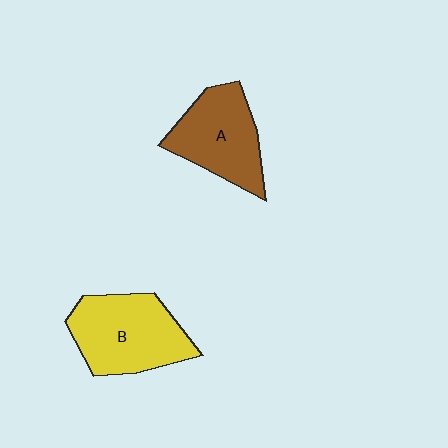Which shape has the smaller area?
Shape A (brown).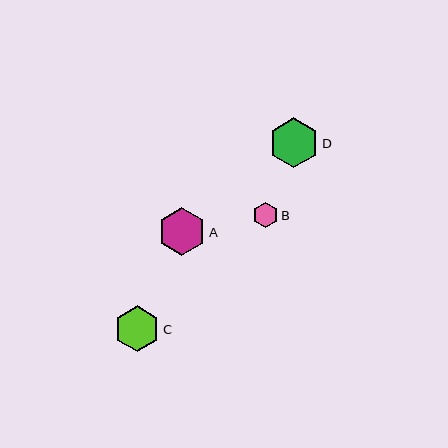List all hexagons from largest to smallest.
From largest to smallest: D, A, C, B.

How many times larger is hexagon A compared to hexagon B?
Hexagon A is approximately 1.9 times the size of hexagon B.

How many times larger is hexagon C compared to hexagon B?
Hexagon C is approximately 1.8 times the size of hexagon B.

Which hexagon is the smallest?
Hexagon B is the smallest with a size of approximately 25 pixels.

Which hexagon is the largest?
Hexagon D is the largest with a size of approximately 50 pixels.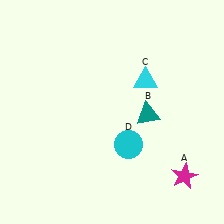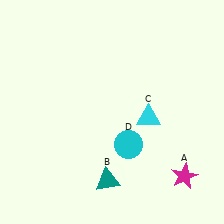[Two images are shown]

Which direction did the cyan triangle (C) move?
The cyan triangle (C) moved down.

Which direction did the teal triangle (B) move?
The teal triangle (B) moved down.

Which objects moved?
The objects that moved are: the teal triangle (B), the cyan triangle (C).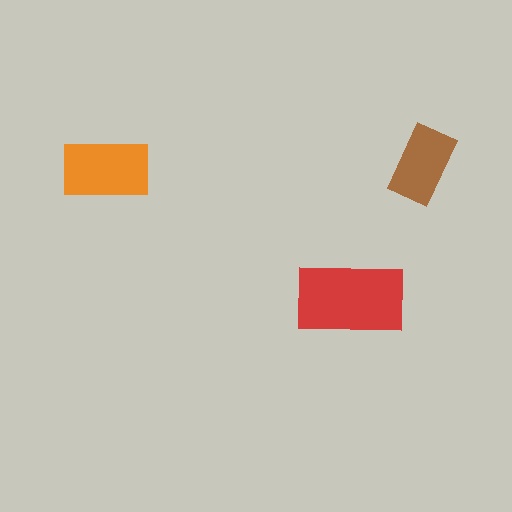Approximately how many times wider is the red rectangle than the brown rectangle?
About 1.5 times wider.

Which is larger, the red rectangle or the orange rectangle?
The red one.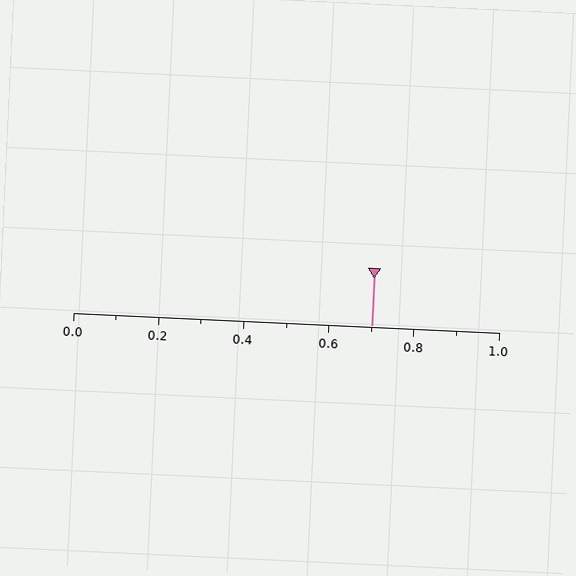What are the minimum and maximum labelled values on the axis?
The axis runs from 0.0 to 1.0.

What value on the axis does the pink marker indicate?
The marker indicates approximately 0.7.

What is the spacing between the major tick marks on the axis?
The major ticks are spaced 0.2 apart.